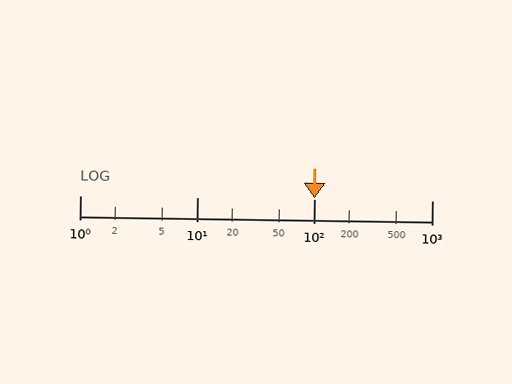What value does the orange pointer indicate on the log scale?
The pointer indicates approximately 100.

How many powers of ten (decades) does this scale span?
The scale spans 3 decades, from 1 to 1000.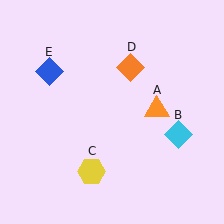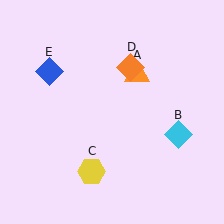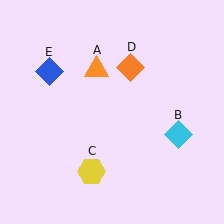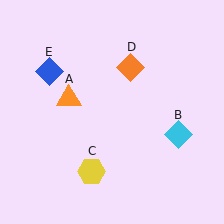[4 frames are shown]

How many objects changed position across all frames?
1 object changed position: orange triangle (object A).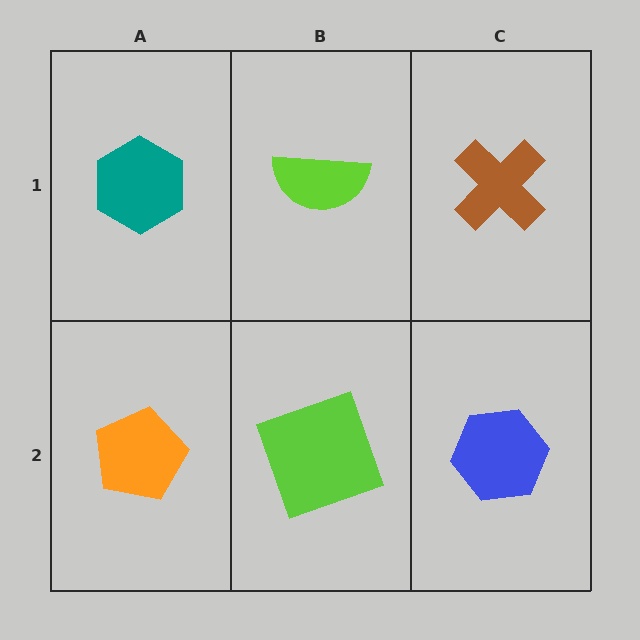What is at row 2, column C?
A blue hexagon.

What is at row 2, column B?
A lime square.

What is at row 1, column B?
A lime semicircle.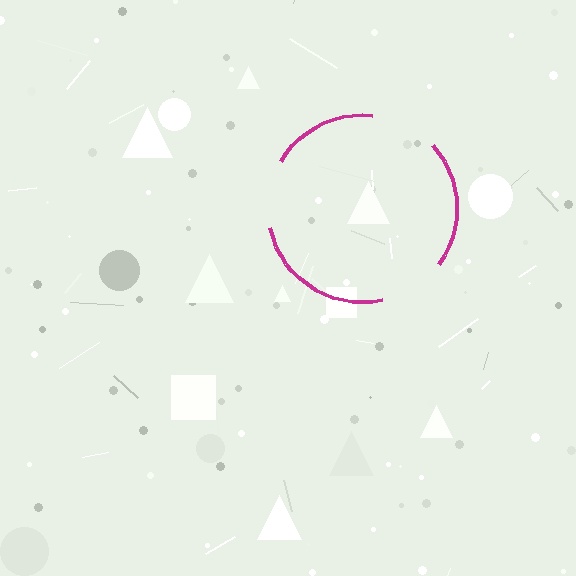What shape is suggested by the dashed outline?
The dashed outline suggests a circle.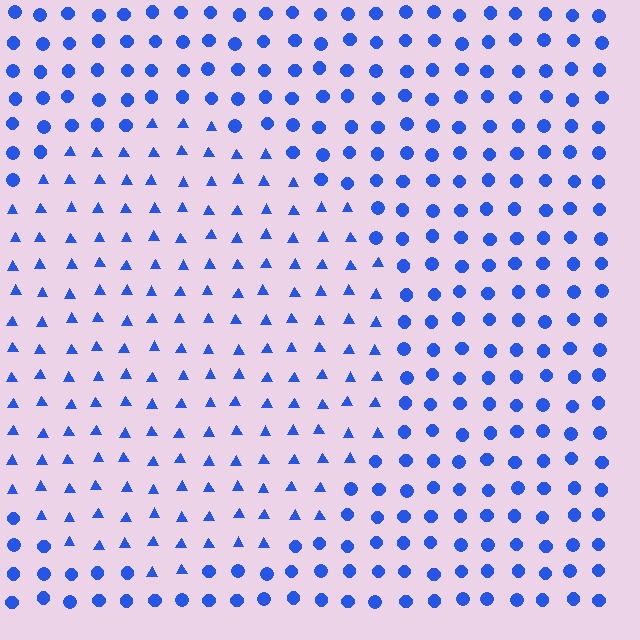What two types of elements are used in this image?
The image uses triangles inside the circle region and circles outside it.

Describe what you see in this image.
The image is filled with small blue elements arranged in a uniform grid. A circle-shaped region contains triangles, while the surrounding area contains circles. The boundary is defined purely by the change in element shape.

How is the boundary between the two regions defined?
The boundary is defined by a change in element shape: triangles inside vs. circles outside. All elements share the same color and spacing.